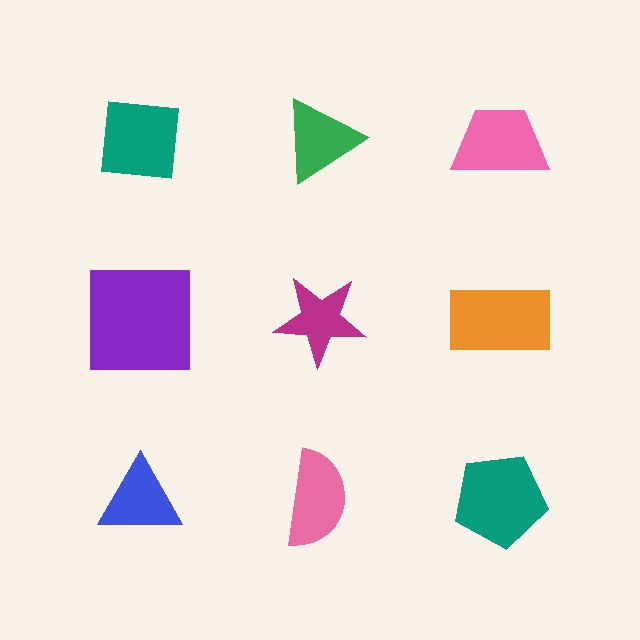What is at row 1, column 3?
A pink trapezoid.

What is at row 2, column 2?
A magenta star.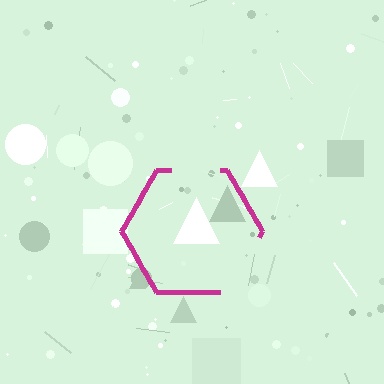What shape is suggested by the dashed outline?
The dashed outline suggests a hexagon.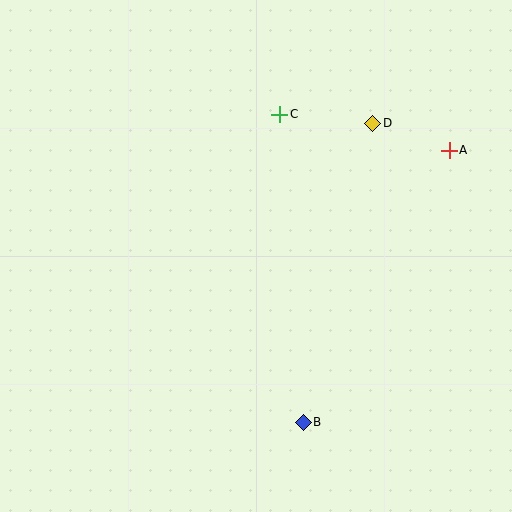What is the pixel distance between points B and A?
The distance between B and A is 309 pixels.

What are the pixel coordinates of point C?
Point C is at (280, 114).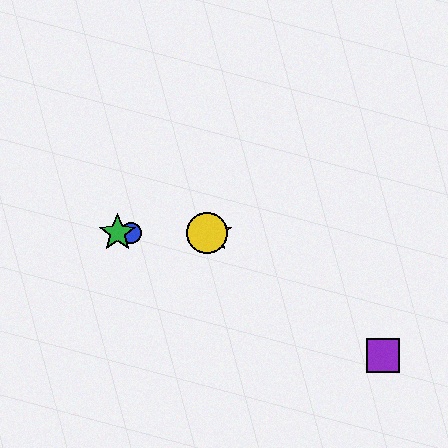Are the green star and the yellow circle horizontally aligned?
Yes, both are at y≈233.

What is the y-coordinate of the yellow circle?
The yellow circle is at y≈233.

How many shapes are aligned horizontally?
4 shapes (the red star, the blue circle, the green star, the yellow circle) are aligned horizontally.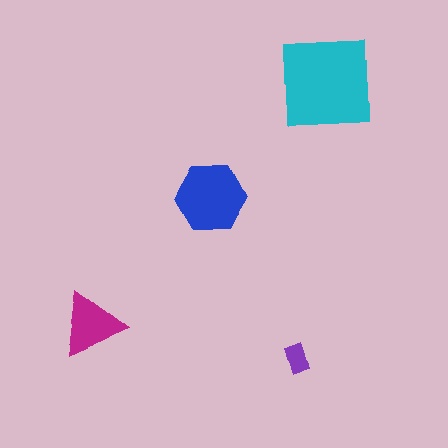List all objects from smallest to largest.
The purple rectangle, the magenta triangle, the blue hexagon, the cyan square.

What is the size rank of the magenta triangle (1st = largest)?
3rd.